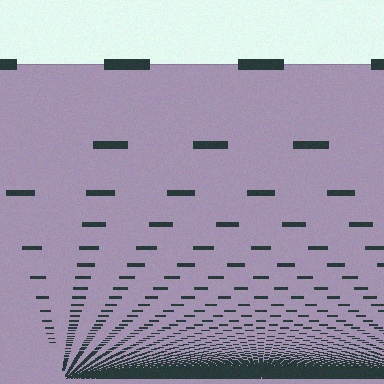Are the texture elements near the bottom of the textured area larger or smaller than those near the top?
Smaller. The gradient is inverted — elements near the bottom are smaller and denser.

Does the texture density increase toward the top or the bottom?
Density increases toward the bottom.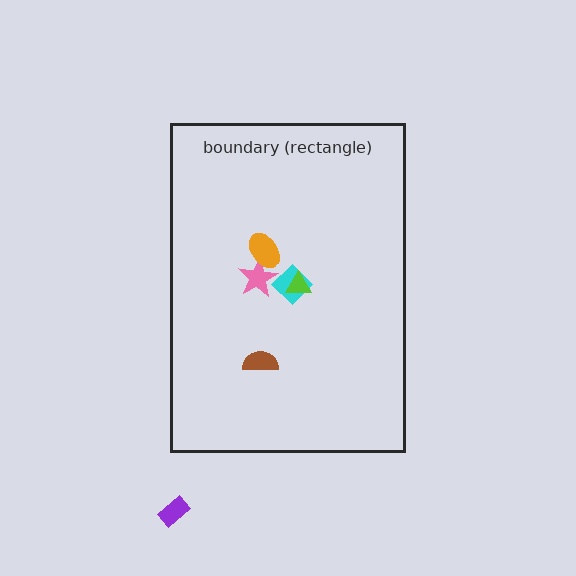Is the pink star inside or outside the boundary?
Inside.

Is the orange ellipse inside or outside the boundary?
Inside.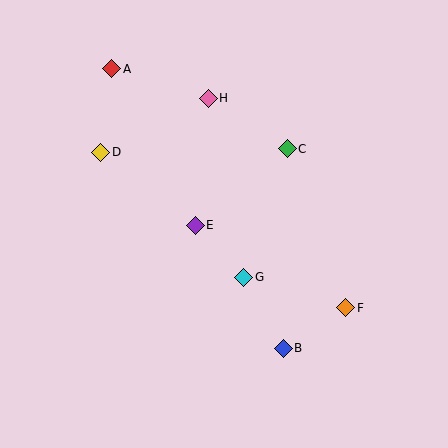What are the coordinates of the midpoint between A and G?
The midpoint between A and G is at (178, 173).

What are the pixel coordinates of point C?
Point C is at (287, 149).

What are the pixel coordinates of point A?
Point A is at (112, 69).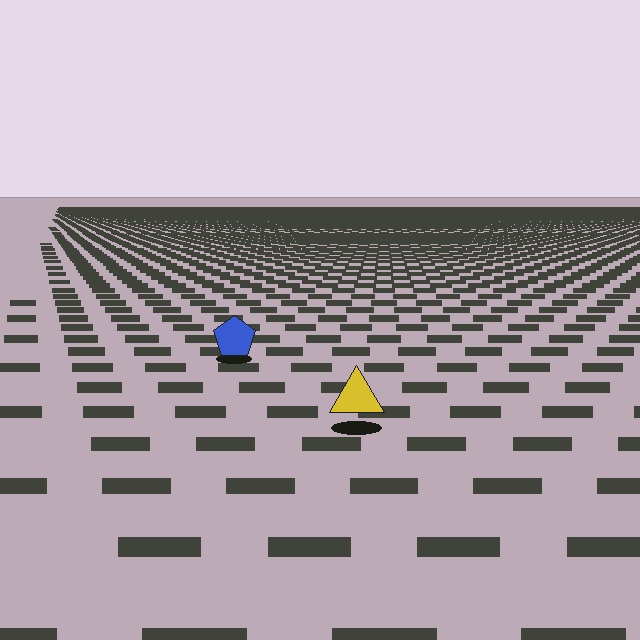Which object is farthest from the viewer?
The blue pentagon is farthest from the viewer. It appears smaller and the ground texture around it is denser.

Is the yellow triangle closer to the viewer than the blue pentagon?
Yes. The yellow triangle is closer — you can tell from the texture gradient: the ground texture is coarser near it.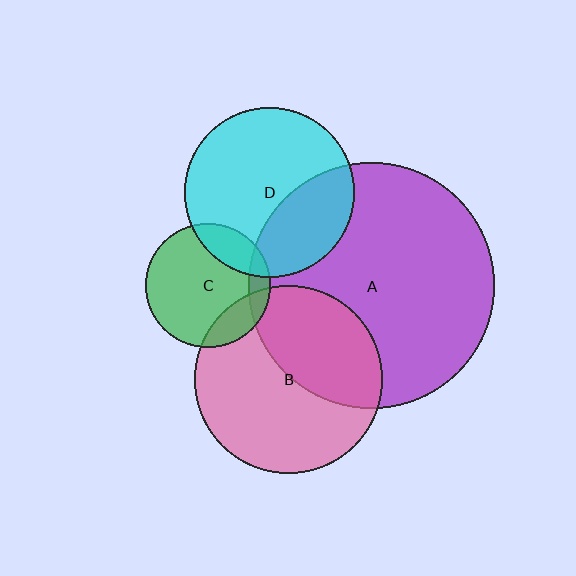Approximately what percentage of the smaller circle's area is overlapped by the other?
Approximately 20%.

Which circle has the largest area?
Circle A (purple).